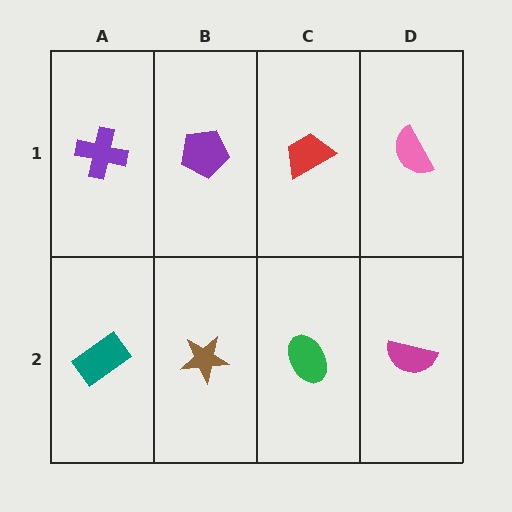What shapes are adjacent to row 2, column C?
A red trapezoid (row 1, column C), a brown star (row 2, column B), a magenta semicircle (row 2, column D).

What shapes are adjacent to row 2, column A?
A purple cross (row 1, column A), a brown star (row 2, column B).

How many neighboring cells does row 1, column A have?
2.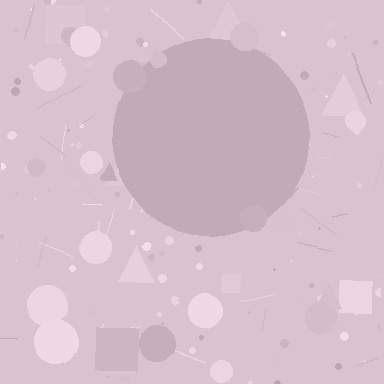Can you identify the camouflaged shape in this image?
The camouflaged shape is a circle.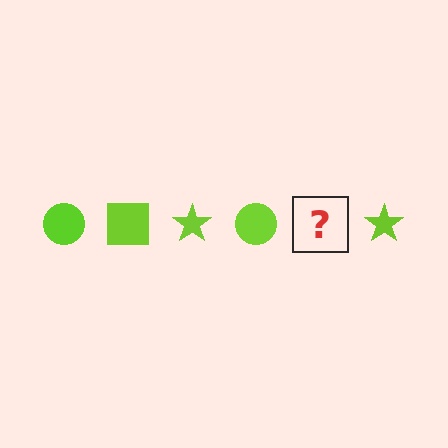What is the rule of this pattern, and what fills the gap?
The rule is that the pattern cycles through circle, square, star shapes in lime. The gap should be filled with a lime square.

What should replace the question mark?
The question mark should be replaced with a lime square.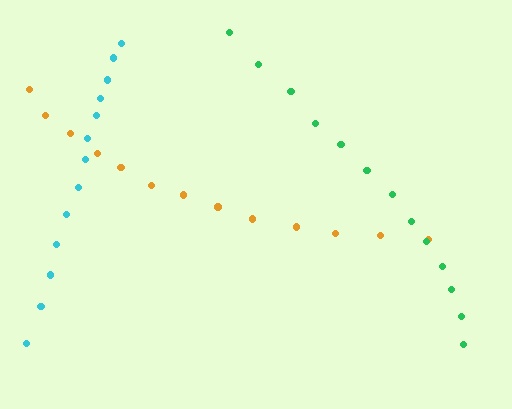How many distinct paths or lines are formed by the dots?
There are 3 distinct paths.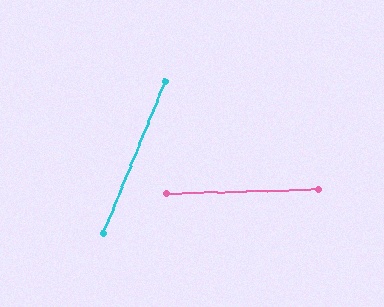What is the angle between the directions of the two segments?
Approximately 66 degrees.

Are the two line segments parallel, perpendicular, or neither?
Neither parallel nor perpendicular — they differ by about 66°.